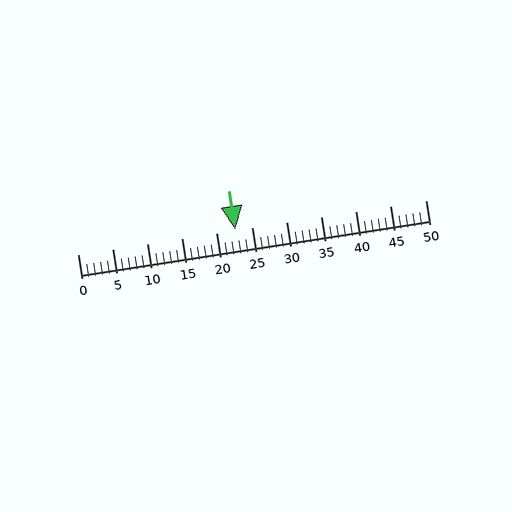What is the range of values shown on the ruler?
The ruler shows values from 0 to 50.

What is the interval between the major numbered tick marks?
The major tick marks are spaced 5 units apart.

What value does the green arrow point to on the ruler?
The green arrow points to approximately 23.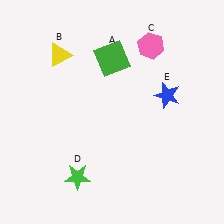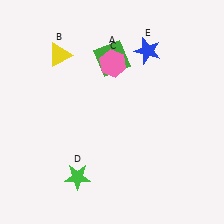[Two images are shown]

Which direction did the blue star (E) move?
The blue star (E) moved up.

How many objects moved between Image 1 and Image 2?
2 objects moved between the two images.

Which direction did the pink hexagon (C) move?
The pink hexagon (C) moved left.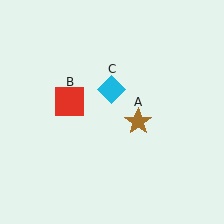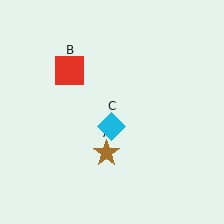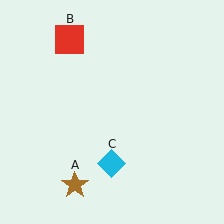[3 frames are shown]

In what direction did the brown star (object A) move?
The brown star (object A) moved down and to the left.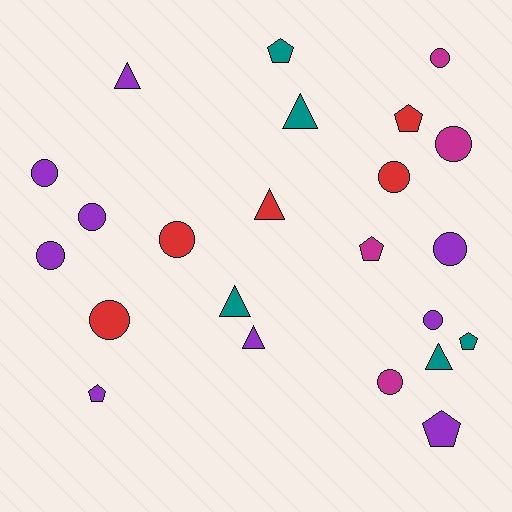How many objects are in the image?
There are 23 objects.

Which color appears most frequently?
Purple, with 9 objects.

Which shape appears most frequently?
Circle, with 11 objects.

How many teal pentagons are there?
There are 2 teal pentagons.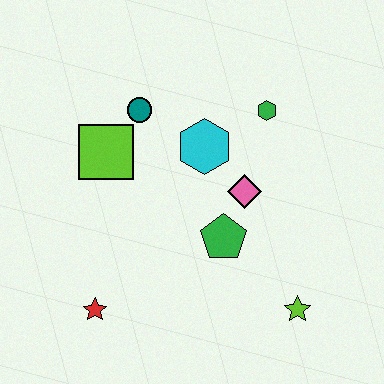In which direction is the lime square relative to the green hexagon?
The lime square is to the left of the green hexagon.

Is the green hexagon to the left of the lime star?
Yes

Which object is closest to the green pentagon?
The pink diamond is closest to the green pentagon.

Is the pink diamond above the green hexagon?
No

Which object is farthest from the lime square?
The lime star is farthest from the lime square.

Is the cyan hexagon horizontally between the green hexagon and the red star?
Yes